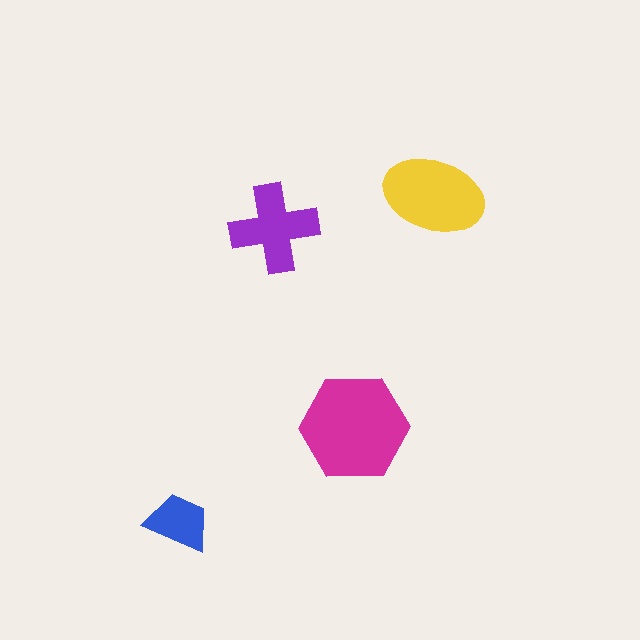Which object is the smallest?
The blue trapezoid.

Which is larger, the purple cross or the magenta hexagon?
The magenta hexagon.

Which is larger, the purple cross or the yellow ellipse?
The yellow ellipse.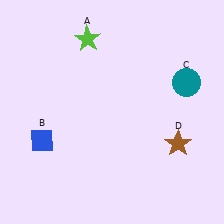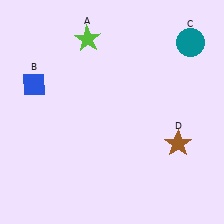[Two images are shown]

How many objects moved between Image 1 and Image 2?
2 objects moved between the two images.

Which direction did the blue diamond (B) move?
The blue diamond (B) moved up.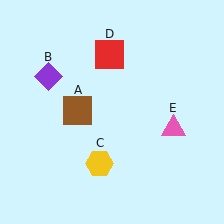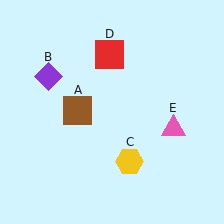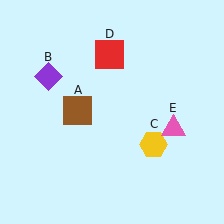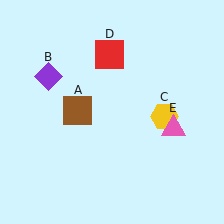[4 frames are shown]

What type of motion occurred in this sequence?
The yellow hexagon (object C) rotated counterclockwise around the center of the scene.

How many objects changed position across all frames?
1 object changed position: yellow hexagon (object C).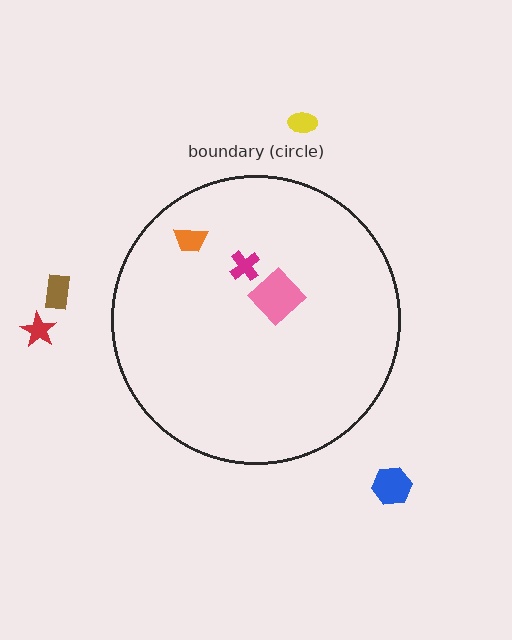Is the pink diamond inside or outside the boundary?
Inside.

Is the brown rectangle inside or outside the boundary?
Outside.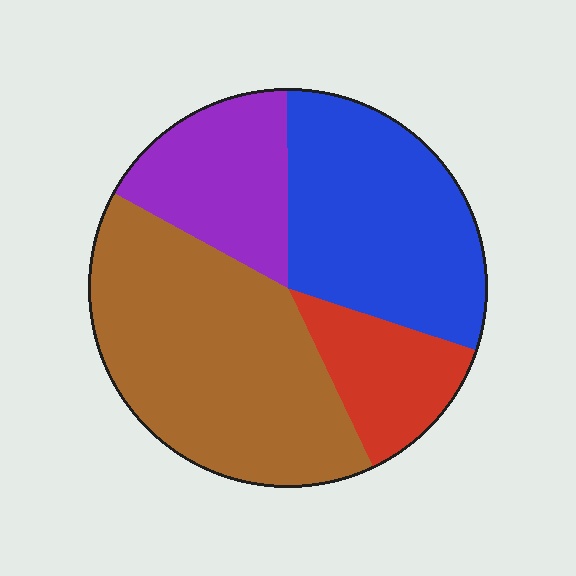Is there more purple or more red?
Purple.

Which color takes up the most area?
Brown, at roughly 40%.